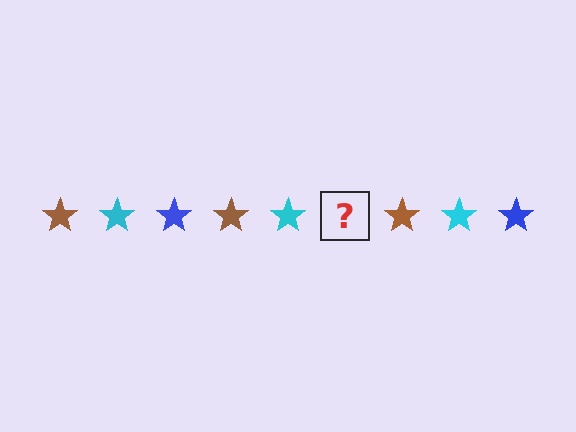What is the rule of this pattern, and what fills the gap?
The rule is that the pattern cycles through brown, cyan, blue stars. The gap should be filled with a blue star.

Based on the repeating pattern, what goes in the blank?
The blank should be a blue star.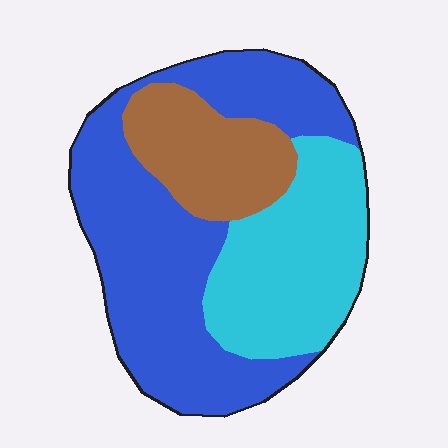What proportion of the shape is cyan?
Cyan takes up between a sixth and a third of the shape.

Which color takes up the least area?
Brown, at roughly 20%.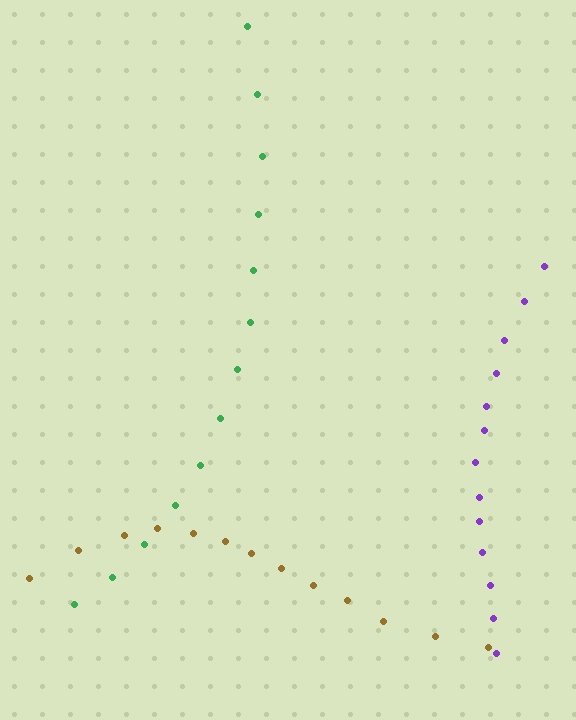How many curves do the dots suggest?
There are 3 distinct paths.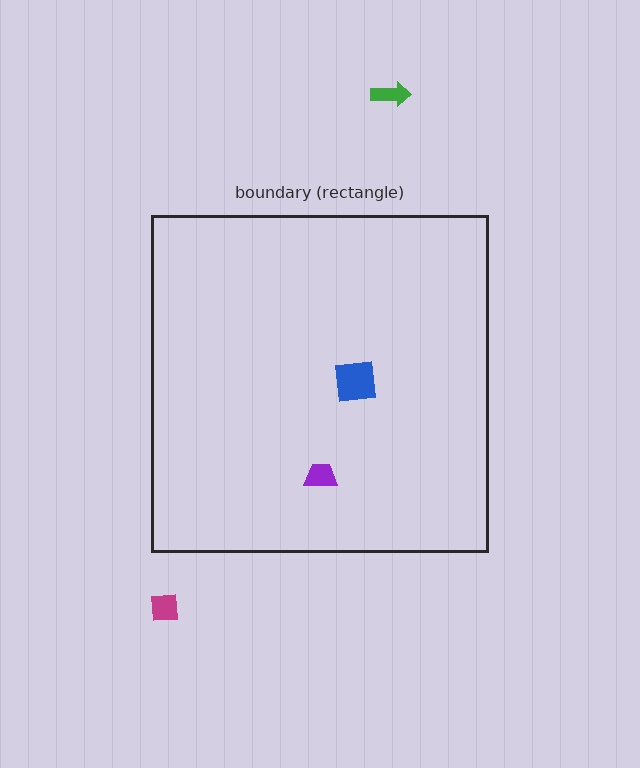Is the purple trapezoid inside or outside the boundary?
Inside.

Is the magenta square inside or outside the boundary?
Outside.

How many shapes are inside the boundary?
2 inside, 2 outside.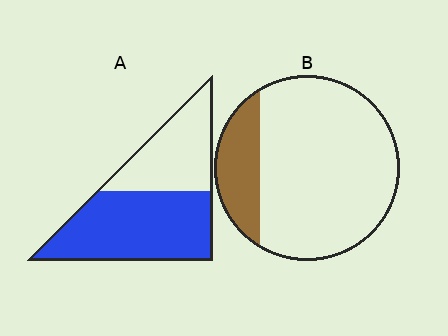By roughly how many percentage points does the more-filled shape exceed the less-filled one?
By roughly 40 percentage points (A over B).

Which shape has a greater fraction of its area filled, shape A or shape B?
Shape A.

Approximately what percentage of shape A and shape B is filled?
A is approximately 60% and B is approximately 20%.